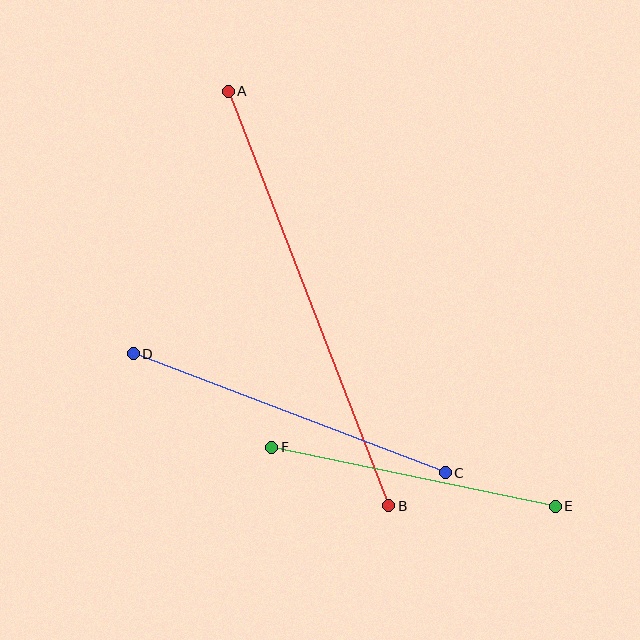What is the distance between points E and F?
The distance is approximately 290 pixels.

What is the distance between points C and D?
The distance is approximately 334 pixels.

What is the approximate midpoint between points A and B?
The midpoint is at approximately (308, 299) pixels.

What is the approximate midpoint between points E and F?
The midpoint is at approximately (413, 477) pixels.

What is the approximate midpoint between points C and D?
The midpoint is at approximately (289, 413) pixels.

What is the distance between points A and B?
The distance is approximately 445 pixels.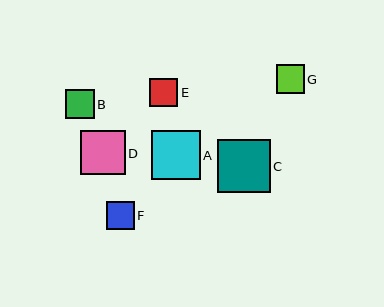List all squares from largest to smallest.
From largest to smallest: C, A, D, B, G, E, F.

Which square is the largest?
Square C is the largest with a size of approximately 53 pixels.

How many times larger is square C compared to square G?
Square C is approximately 1.9 times the size of square G.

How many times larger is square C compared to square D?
Square C is approximately 1.2 times the size of square D.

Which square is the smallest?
Square F is the smallest with a size of approximately 28 pixels.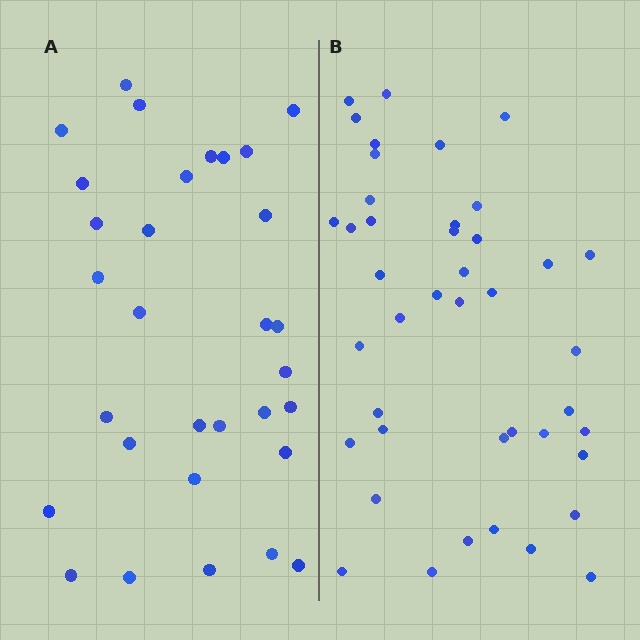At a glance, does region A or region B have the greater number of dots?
Region B (the right region) has more dots.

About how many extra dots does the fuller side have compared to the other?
Region B has roughly 12 or so more dots than region A.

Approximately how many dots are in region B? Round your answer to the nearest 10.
About 40 dots. (The exact count is 42, which rounds to 40.)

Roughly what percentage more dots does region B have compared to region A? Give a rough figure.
About 35% more.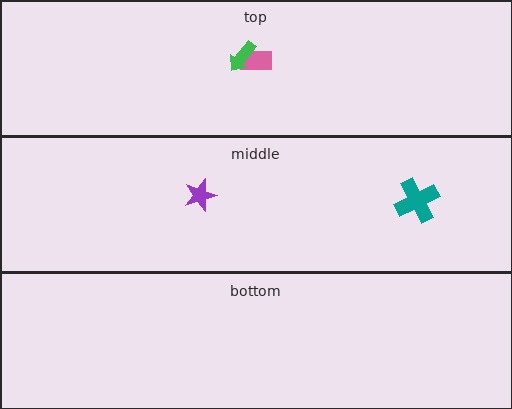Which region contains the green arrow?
The top region.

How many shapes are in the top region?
2.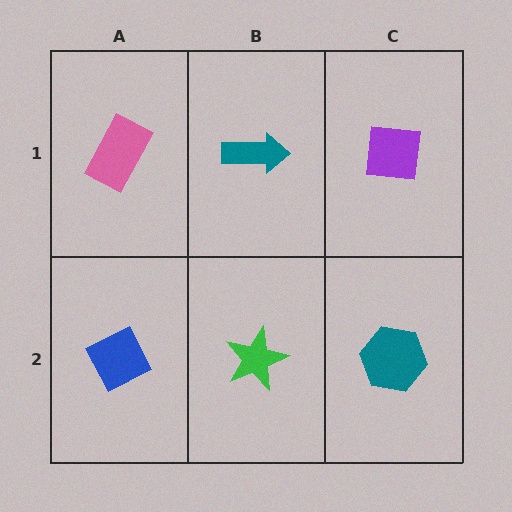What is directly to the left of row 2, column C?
A green star.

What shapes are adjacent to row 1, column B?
A green star (row 2, column B), a pink rectangle (row 1, column A), a purple square (row 1, column C).